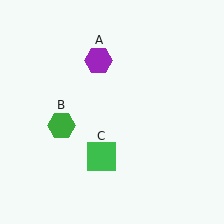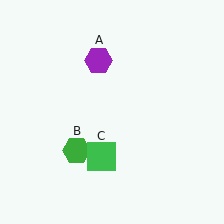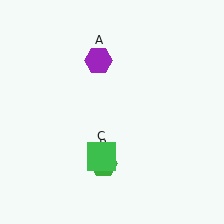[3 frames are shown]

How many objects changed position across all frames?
1 object changed position: green hexagon (object B).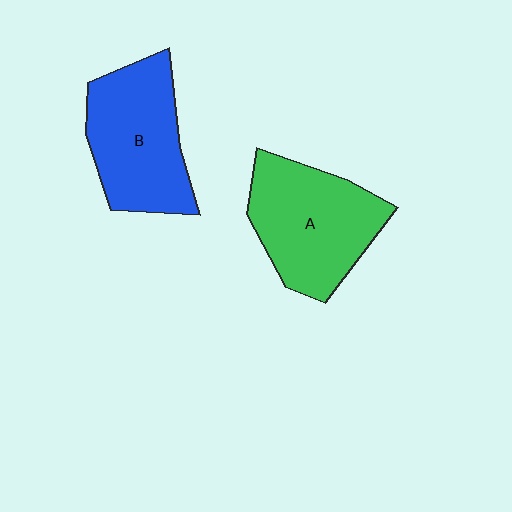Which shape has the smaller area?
Shape B (blue).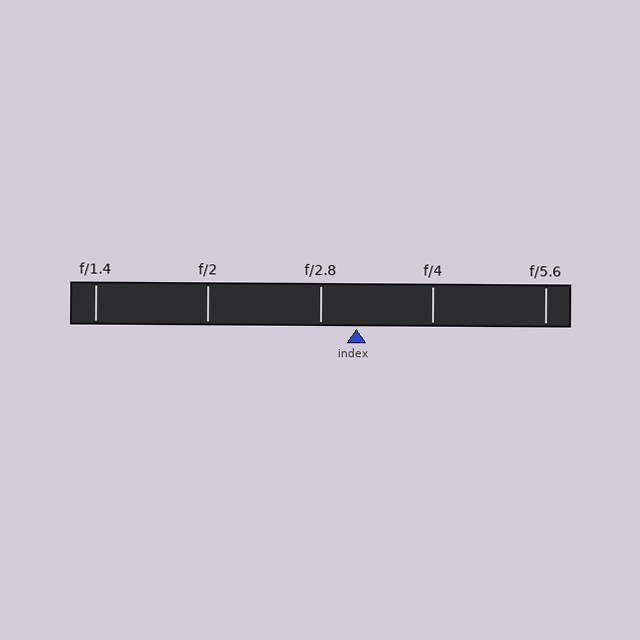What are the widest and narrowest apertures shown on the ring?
The widest aperture shown is f/1.4 and the narrowest is f/5.6.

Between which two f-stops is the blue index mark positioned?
The index mark is between f/2.8 and f/4.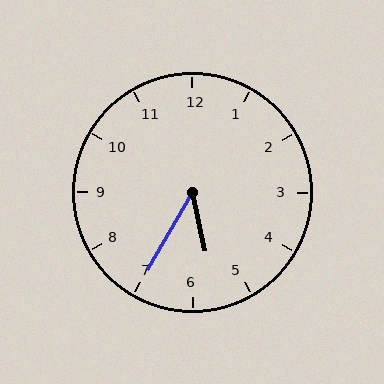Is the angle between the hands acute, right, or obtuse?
It is acute.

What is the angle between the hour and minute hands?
Approximately 42 degrees.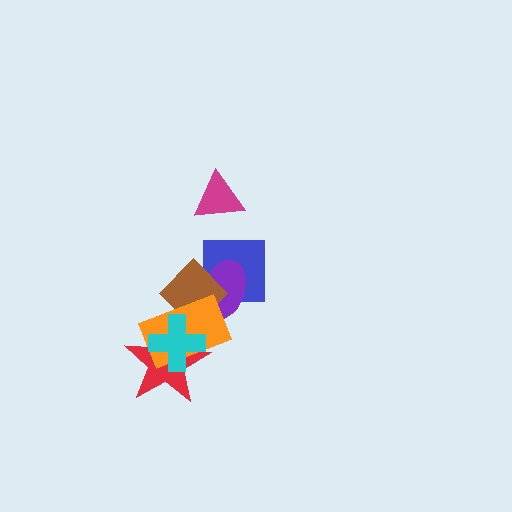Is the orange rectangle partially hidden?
Yes, it is partially covered by another shape.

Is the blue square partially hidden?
Yes, it is partially covered by another shape.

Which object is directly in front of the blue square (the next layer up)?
The purple ellipse is directly in front of the blue square.